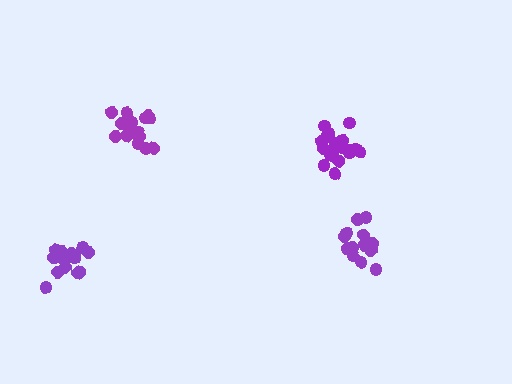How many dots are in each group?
Group 1: 16 dots, Group 2: 15 dots, Group 3: 20 dots, Group 4: 18 dots (69 total).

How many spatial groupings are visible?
There are 4 spatial groupings.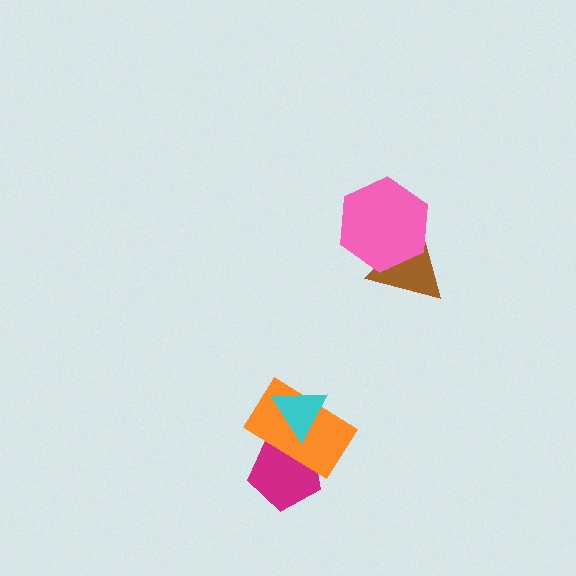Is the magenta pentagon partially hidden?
Yes, it is partially covered by another shape.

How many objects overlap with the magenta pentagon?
2 objects overlap with the magenta pentagon.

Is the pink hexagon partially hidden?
No, no other shape covers it.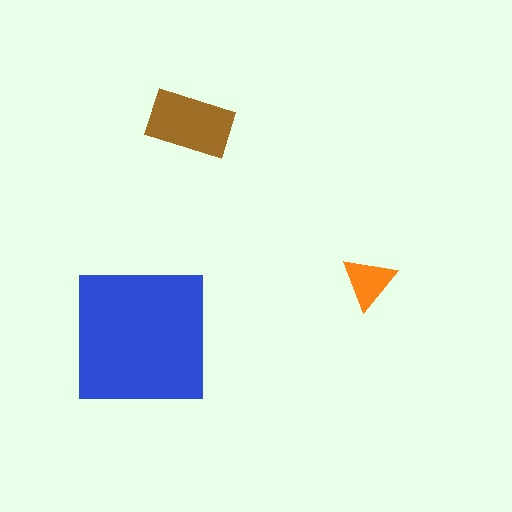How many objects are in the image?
There are 3 objects in the image.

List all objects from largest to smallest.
The blue square, the brown rectangle, the orange triangle.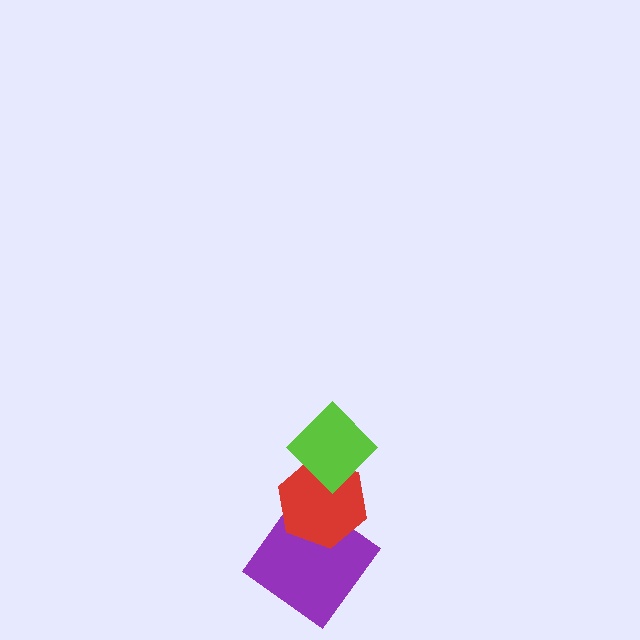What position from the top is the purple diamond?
The purple diamond is 3rd from the top.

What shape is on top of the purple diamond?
The red hexagon is on top of the purple diamond.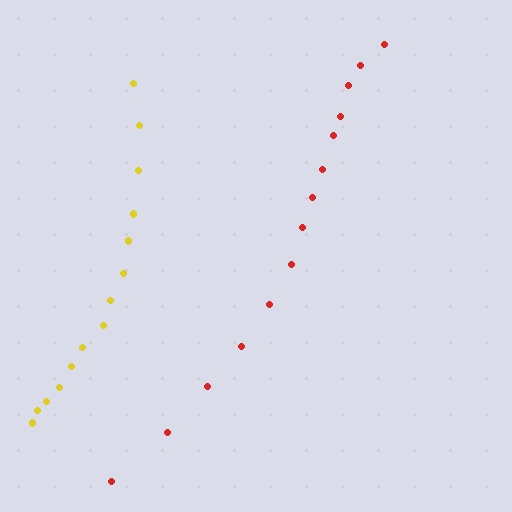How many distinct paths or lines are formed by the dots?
There are 2 distinct paths.